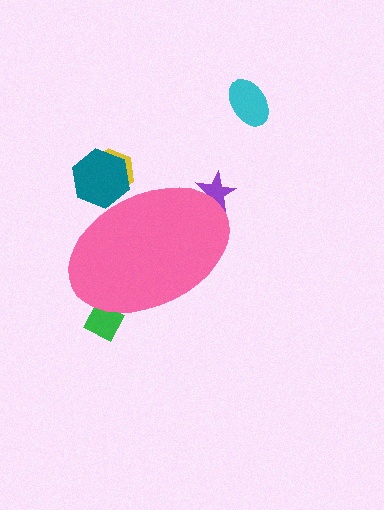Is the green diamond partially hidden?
Yes, the green diamond is partially hidden behind the pink ellipse.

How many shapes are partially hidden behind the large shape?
4 shapes are partially hidden.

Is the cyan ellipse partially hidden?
No, the cyan ellipse is fully visible.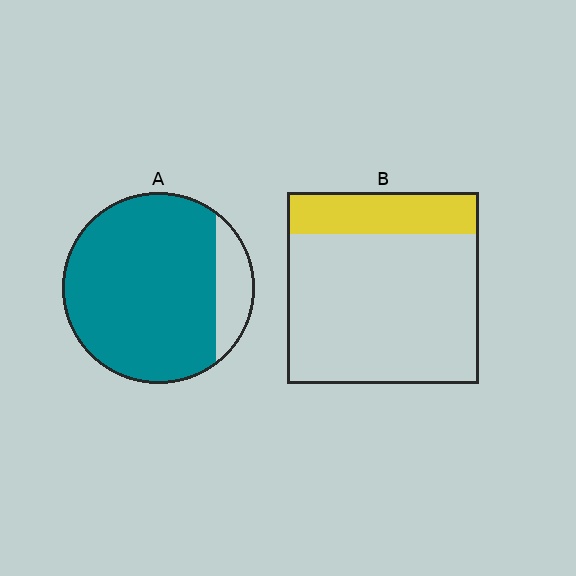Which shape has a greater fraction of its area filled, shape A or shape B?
Shape A.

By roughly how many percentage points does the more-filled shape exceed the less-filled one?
By roughly 65 percentage points (A over B).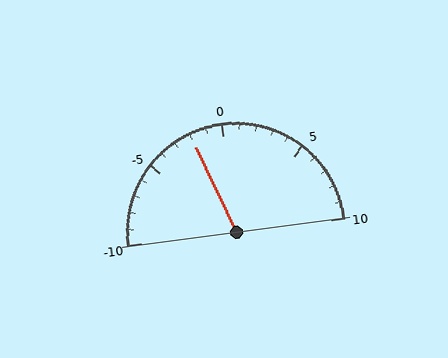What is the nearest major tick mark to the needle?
The nearest major tick mark is 0.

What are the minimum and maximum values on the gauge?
The gauge ranges from -10 to 10.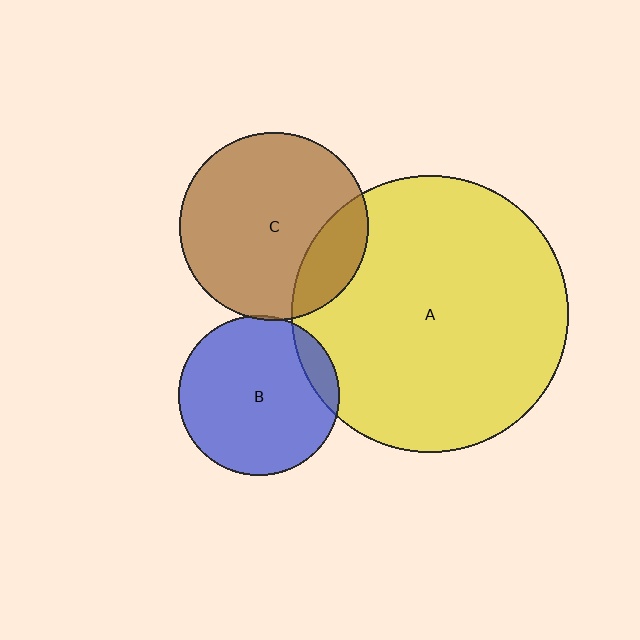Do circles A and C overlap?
Yes.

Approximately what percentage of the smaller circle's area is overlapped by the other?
Approximately 20%.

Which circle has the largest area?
Circle A (yellow).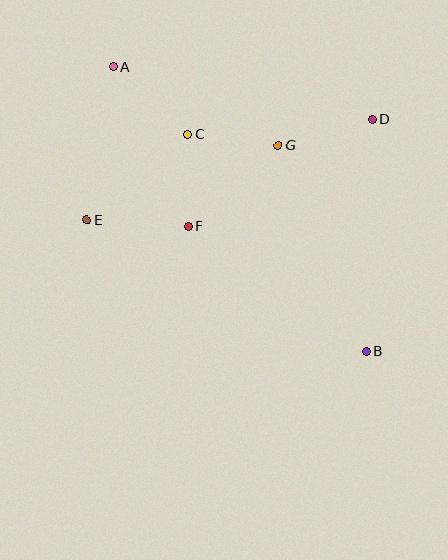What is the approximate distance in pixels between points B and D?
The distance between B and D is approximately 232 pixels.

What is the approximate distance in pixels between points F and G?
The distance between F and G is approximately 121 pixels.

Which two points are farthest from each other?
Points A and B are farthest from each other.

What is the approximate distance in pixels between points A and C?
The distance between A and C is approximately 100 pixels.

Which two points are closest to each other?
Points C and G are closest to each other.